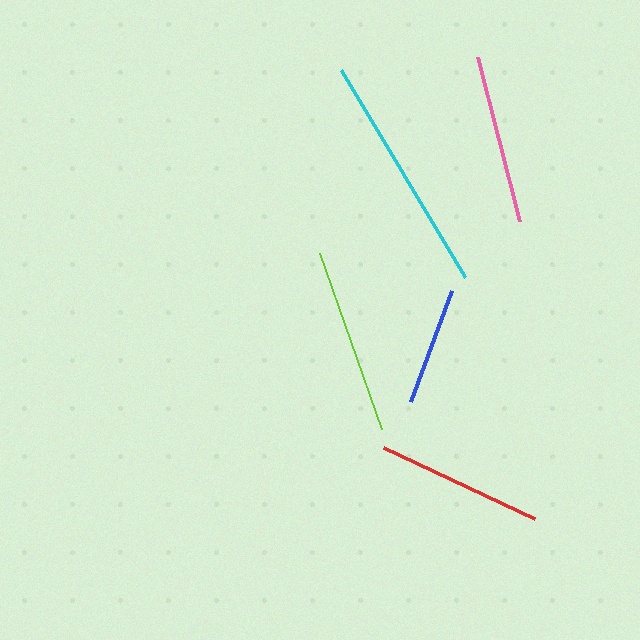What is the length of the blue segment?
The blue segment is approximately 118 pixels long.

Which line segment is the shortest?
The blue line is the shortest at approximately 118 pixels.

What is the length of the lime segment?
The lime segment is approximately 186 pixels long.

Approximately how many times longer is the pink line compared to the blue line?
The pink line is approximately 1.4 times the length of the blue line.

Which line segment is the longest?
The cyan line is the longest at approximately 241 pixels.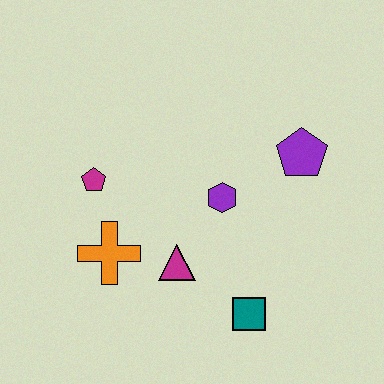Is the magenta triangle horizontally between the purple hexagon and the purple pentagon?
No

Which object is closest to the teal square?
The magenta triangle is closest to the teal square.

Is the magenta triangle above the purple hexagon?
No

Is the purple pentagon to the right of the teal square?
Yes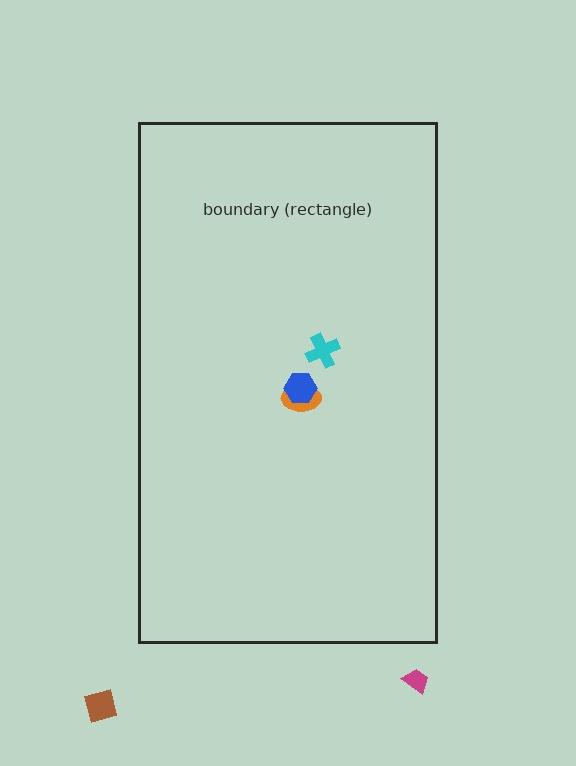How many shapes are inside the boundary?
3 inside, 2 outside.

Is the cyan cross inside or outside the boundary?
Inside.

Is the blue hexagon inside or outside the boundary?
Inside.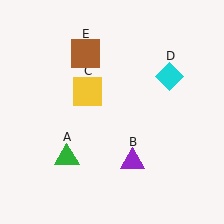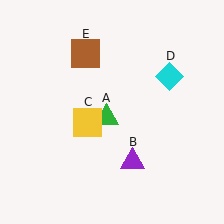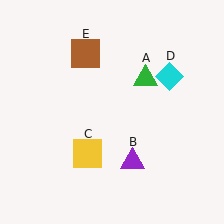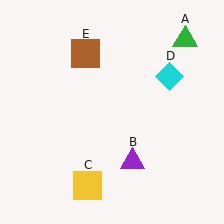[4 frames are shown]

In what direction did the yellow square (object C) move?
The yellow square (object C) moved down.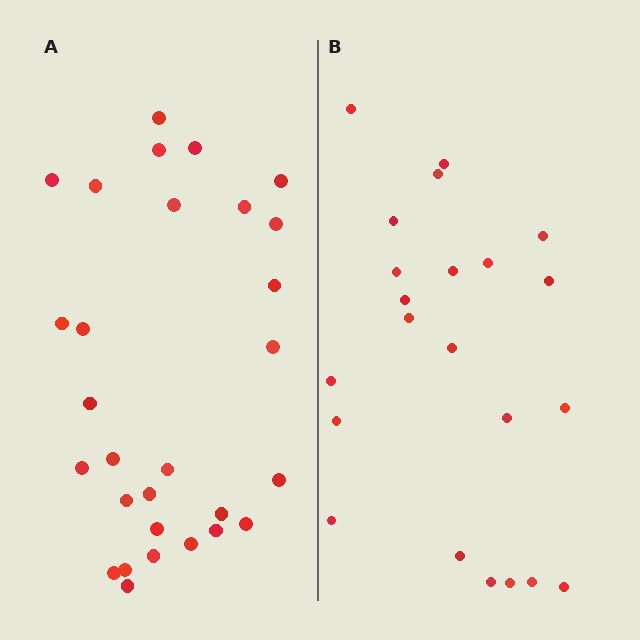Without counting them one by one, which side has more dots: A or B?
Region A (the left region) has more dots.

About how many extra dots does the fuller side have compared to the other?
Region A has roughly 8 or so more dots than region B.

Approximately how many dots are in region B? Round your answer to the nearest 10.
About 20 dots. (The exact count is 22, which rounds to 20.)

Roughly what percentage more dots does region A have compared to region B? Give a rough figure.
About 30% more.